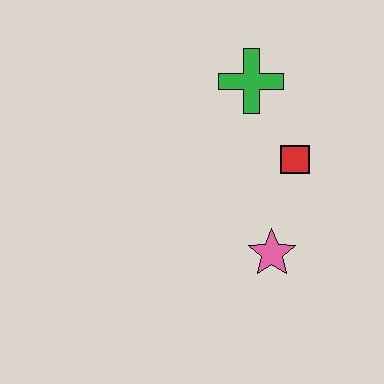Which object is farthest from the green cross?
The pink star is farthest from the green cross.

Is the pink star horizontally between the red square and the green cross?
Yes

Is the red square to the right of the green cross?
Yes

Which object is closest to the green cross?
The red square is closest to the green cross.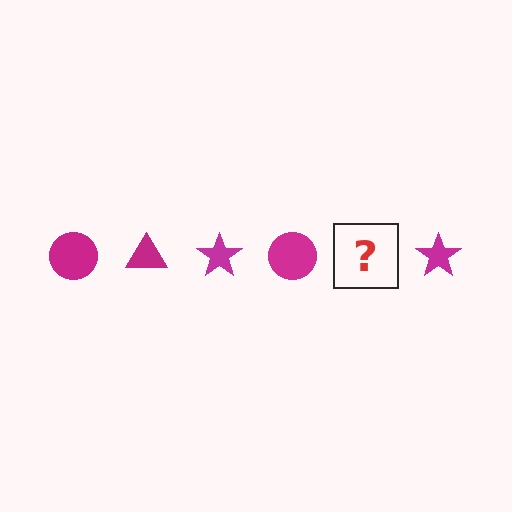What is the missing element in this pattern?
The missing element is a magenta triangle.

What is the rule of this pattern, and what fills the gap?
The rule is that the pattern cycles through circle, triangle, star shapes in magenta. The gap should be filled with a magenta triangle.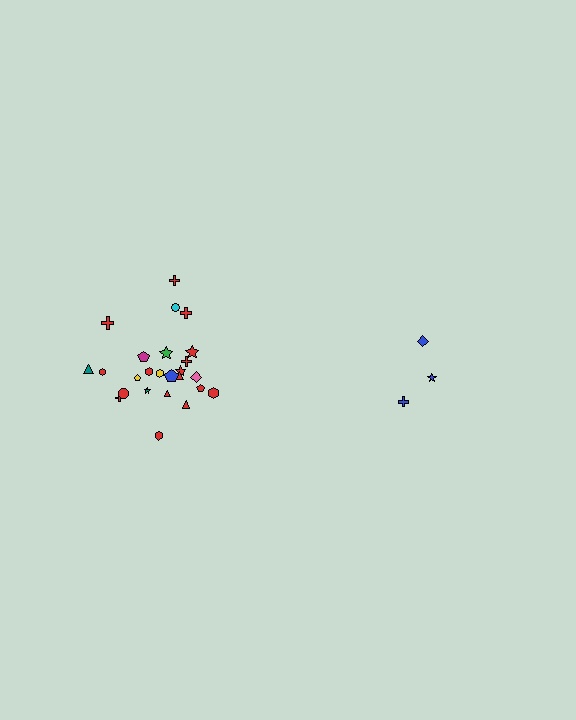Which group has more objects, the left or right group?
The left group.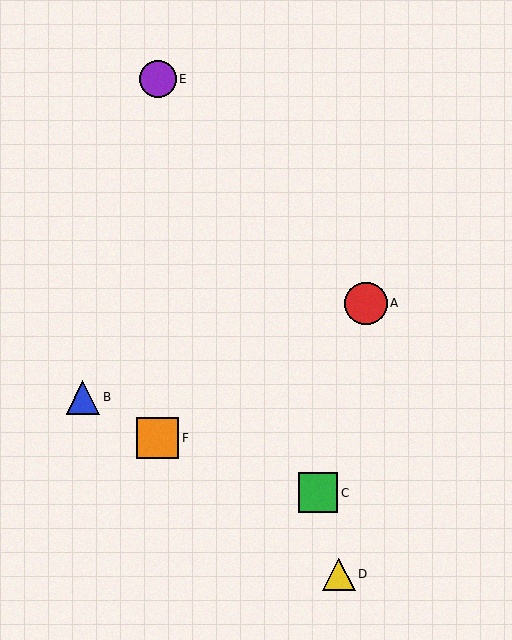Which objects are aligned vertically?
Objects E, F are aligned vertically.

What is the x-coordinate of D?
Object D is at x≈339.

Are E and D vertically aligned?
No, E is at x≈158 and D is at x≈339.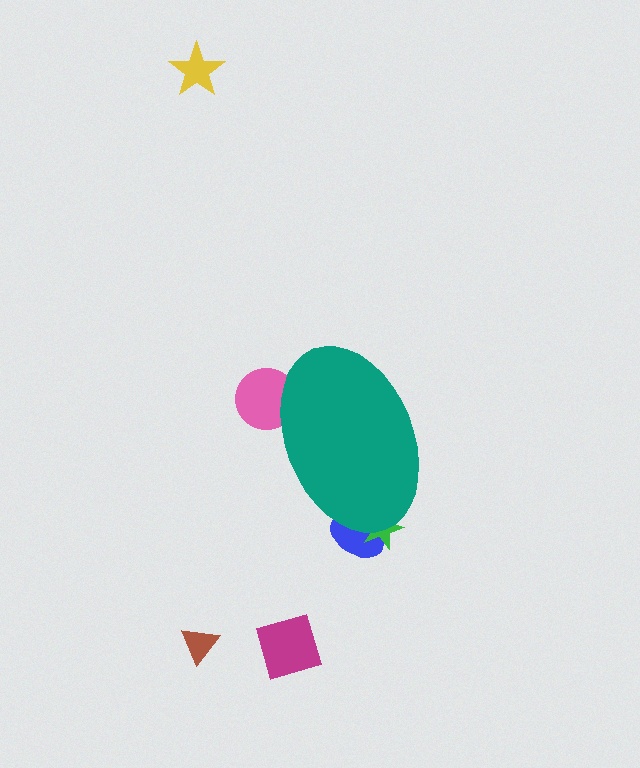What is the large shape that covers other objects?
A teal ellipse.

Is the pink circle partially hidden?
Yes, the pink circle is partially hidden behind the teal ellipse.